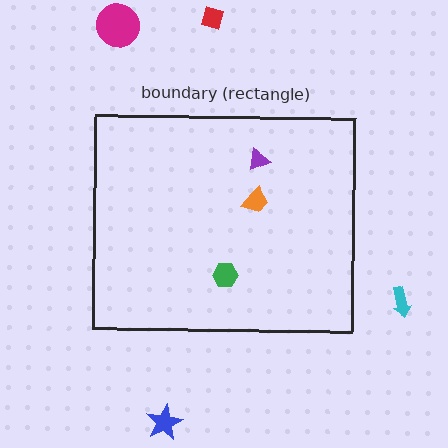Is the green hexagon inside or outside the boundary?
Inside.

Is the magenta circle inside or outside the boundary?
Outside.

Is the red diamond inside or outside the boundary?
Outside.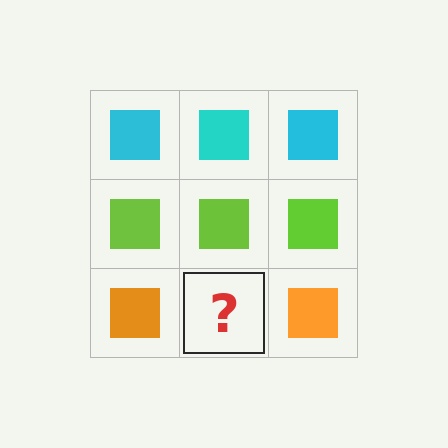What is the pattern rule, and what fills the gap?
The rule is that each row has a consistent color. The gap should be filled with an orange square.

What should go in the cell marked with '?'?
The missing cell should contain an orange square.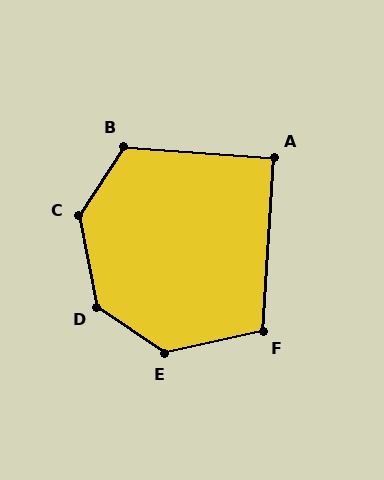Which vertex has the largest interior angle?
D, at approximately 136 degrees.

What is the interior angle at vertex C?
Approximately 135 degrees (obtuse).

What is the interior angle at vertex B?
Approximately 119 degrees (obtuse).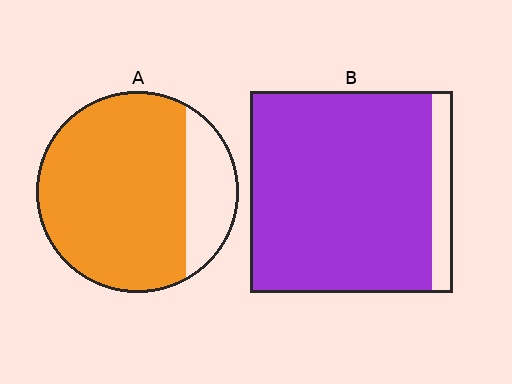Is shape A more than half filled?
Yes.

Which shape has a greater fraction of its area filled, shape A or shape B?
Shape B.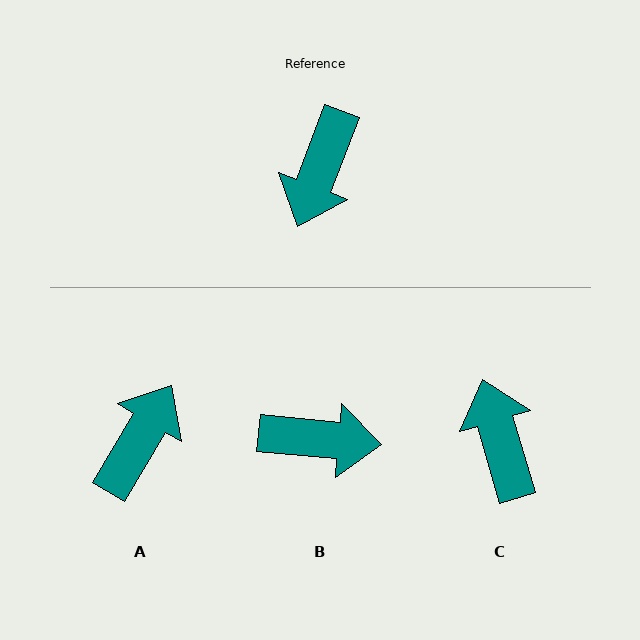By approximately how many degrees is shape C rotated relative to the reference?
Approximately 143 degrees clockwise.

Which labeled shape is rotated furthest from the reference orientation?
A, about 170 degrees away.